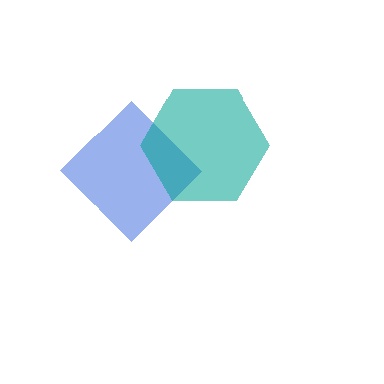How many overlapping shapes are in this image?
There are 2 overlapping shapes in the image.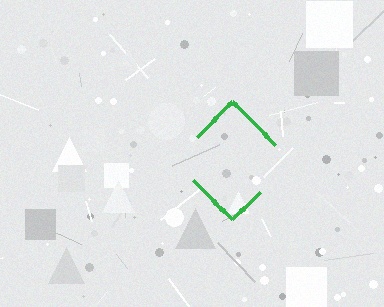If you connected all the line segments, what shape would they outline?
They would outline a diamond.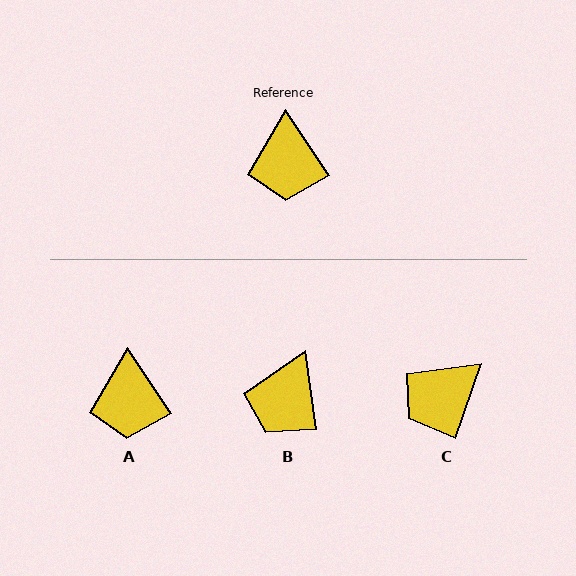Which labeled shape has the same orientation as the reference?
A.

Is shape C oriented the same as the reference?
No, it is off by about 53 degrees.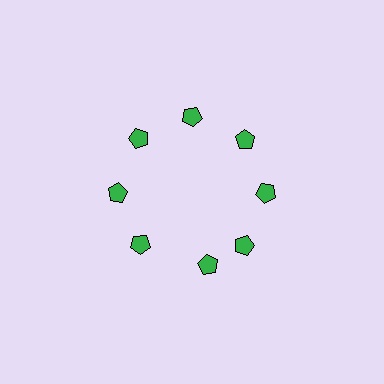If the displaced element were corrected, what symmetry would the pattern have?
It would have 8-fold rotational symmetry — the pattern would map onto itself every 45 degrees.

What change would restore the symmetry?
The symmetry would be restored by rotating it back into even spacing with its neighbors so that all 8 pentagons sit at equal angles and equal distance from the center.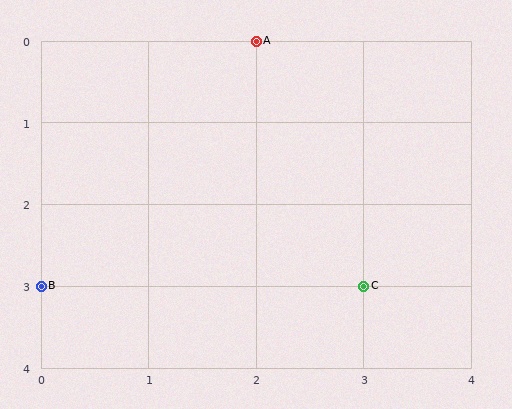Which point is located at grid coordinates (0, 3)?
Point B is at (0, 3).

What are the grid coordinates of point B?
Point B is at grid coordinates (0, 3).